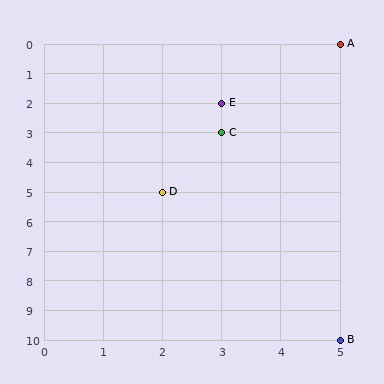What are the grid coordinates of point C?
Point C is at grid coordinates (3, 3).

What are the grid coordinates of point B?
Point B is at grid coordinates (5, 10).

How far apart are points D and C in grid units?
Points D and C are 1 column and 2 rows apart (about 2.2 grid units diagonally).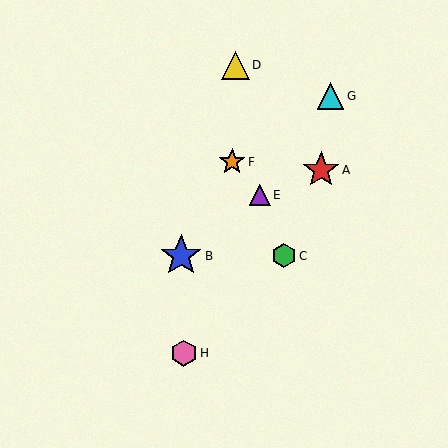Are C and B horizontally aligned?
Yes, both are at y≈256.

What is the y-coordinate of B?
Object B is at y≈256.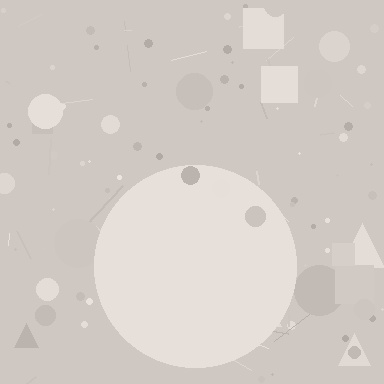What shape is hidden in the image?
A circle is hidden in the image.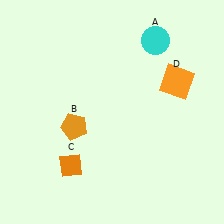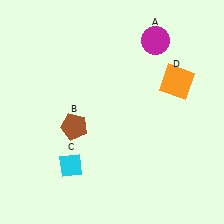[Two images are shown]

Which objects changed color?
A changed from cyan to magenta. B changed from orange to brown. C changed from orange to cyan.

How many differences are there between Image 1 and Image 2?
There are 3 differences between the two images.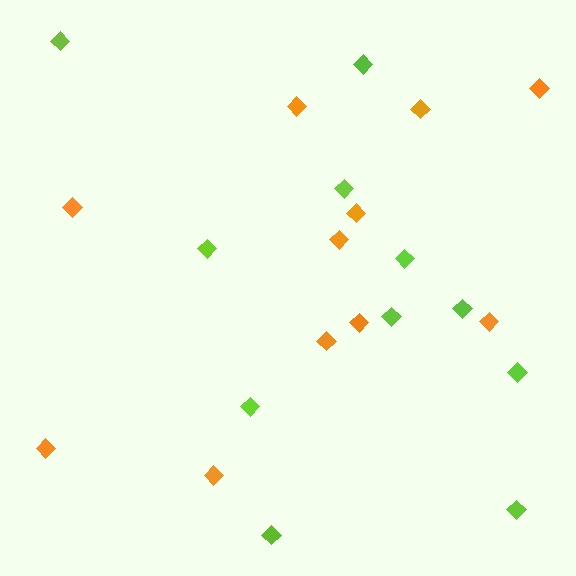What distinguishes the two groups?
There are 2 groups: one group of orange diamonds (11) and one group of lime diamonds (11).